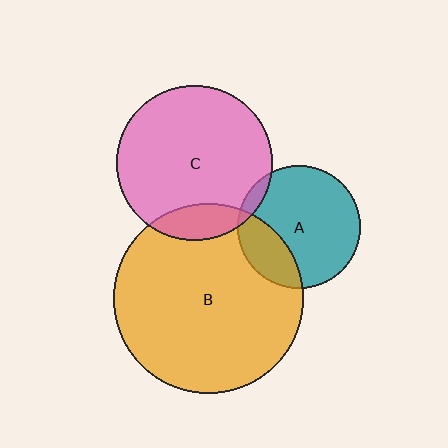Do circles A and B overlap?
Yes.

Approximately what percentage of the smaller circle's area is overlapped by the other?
Approximately 25%.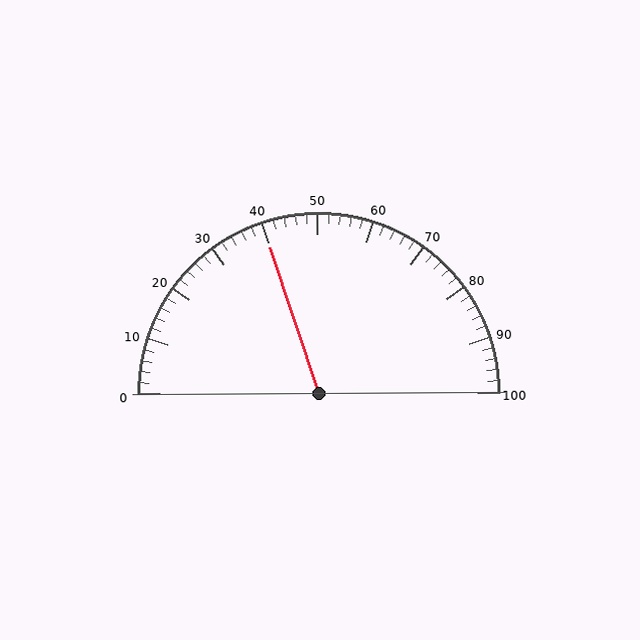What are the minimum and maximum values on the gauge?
The gauge ranges from 0 to 100.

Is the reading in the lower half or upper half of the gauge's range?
The reading is in the lower half of the range (0 to 100).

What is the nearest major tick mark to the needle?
The nearest major tick mark is 40.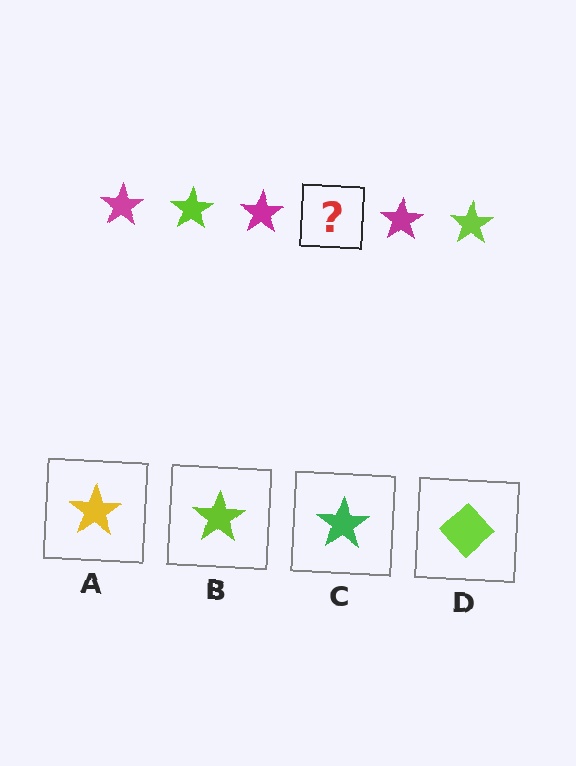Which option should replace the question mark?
Option B.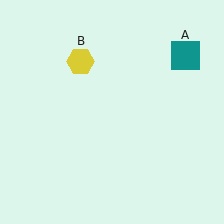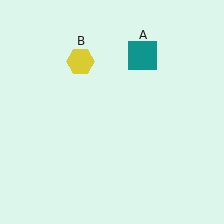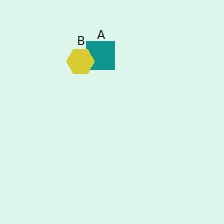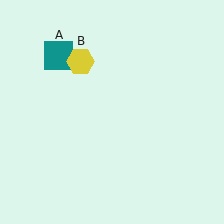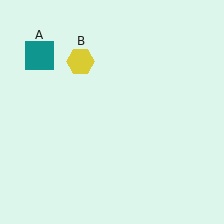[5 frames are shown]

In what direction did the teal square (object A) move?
The teal square (object A) moved left.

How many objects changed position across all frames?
1 object changed position: teal square (object A).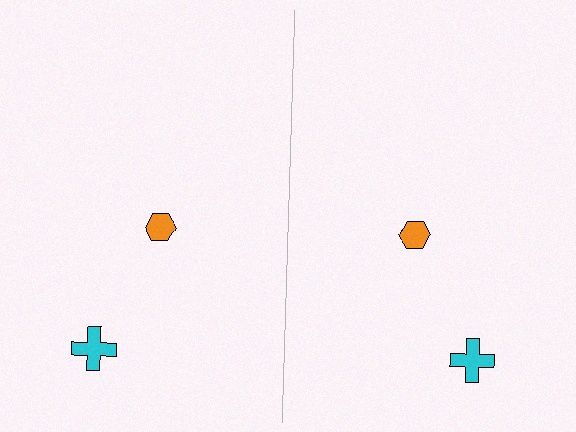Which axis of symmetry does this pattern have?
The pattern has a vertical axis of symmetry running through the center of the image.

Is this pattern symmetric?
Yes, this pattern has bilateral (reflection) symmetry.